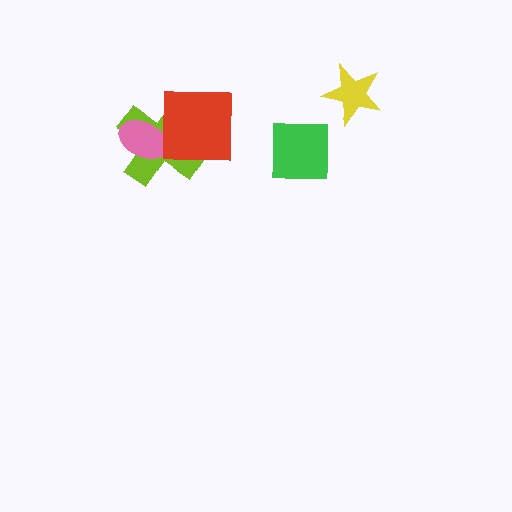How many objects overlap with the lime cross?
2 objects overlap with the lime cross.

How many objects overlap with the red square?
1 object overlaps with the red square.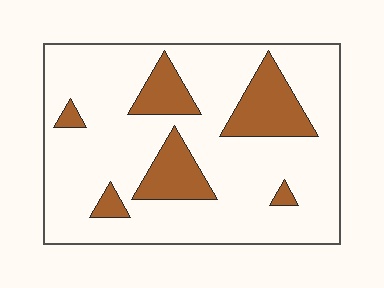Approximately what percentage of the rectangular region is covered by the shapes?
Approximately 20%.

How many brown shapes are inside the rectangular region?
6.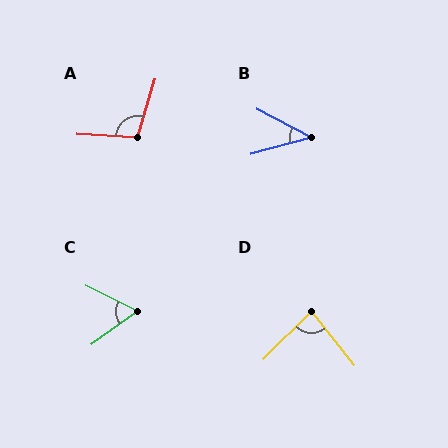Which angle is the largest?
A, at approximately 103 degrees.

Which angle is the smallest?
B, at approximately 43 degrees.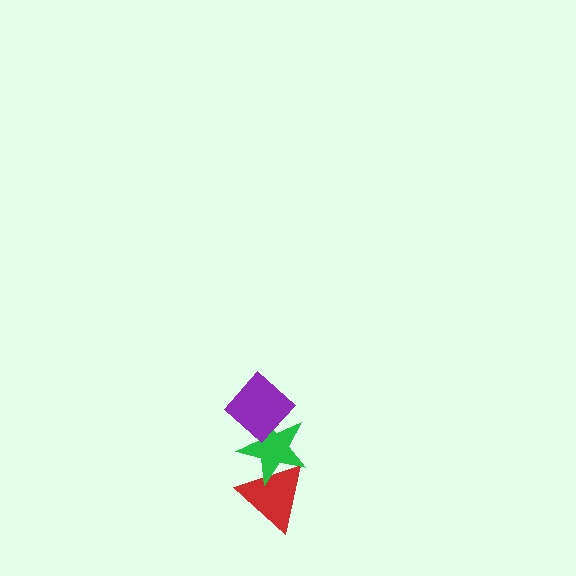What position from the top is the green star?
The green star is 2nd from the top.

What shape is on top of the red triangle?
The green star is on top of the red triangle.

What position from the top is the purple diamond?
The purple diamond is 1st from the top.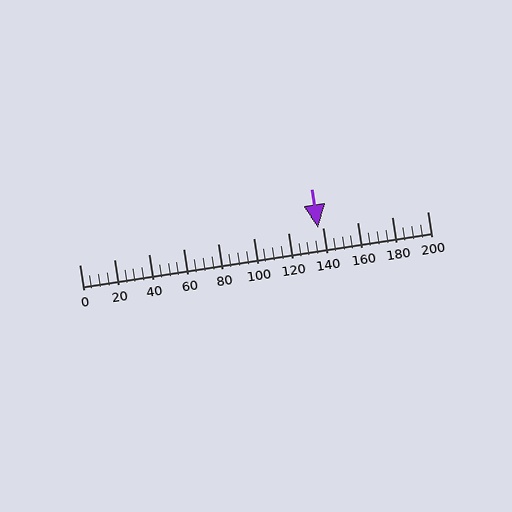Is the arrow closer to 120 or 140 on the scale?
The arrow is closer to 140.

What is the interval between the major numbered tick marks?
The major tick marks are spaced 20 units apart.